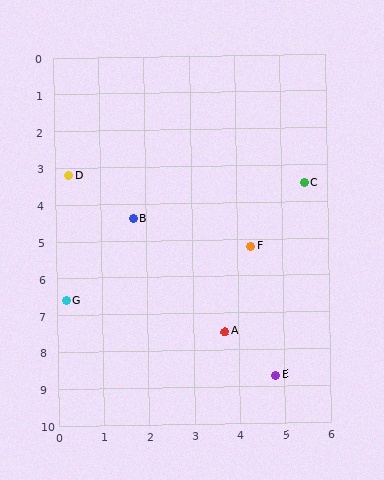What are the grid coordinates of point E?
Point E is at approximately (4.8, 8.7).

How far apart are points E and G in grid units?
Points E and G are about 5.1 grid units apart.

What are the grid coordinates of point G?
Point G is at approximately (0.2, 6.6).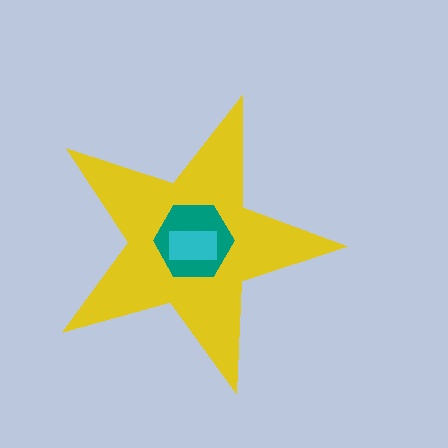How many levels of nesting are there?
3.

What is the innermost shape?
The cyan rectangle.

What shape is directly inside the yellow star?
The teal hexagon.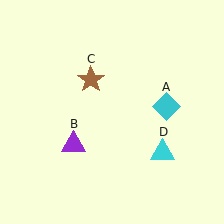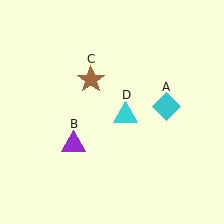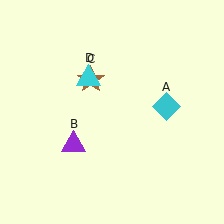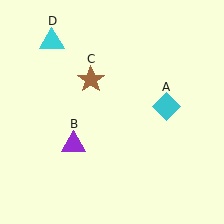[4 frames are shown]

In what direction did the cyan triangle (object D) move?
The cyan triangle (object D) moved up and to the left.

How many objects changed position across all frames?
1 object changed position: cyan triangle (object D).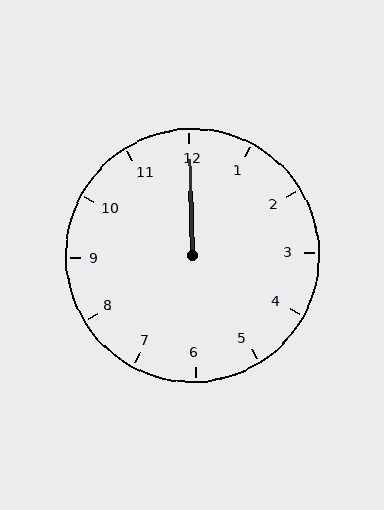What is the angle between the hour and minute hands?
Approximately 0 degrees.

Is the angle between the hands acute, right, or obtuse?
It is acute.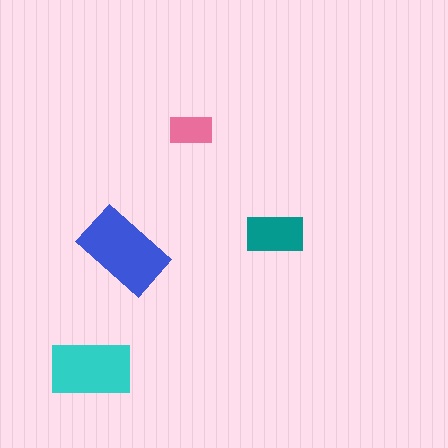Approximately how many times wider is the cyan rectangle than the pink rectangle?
About 2 times wider.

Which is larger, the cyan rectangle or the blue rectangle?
The blue one.